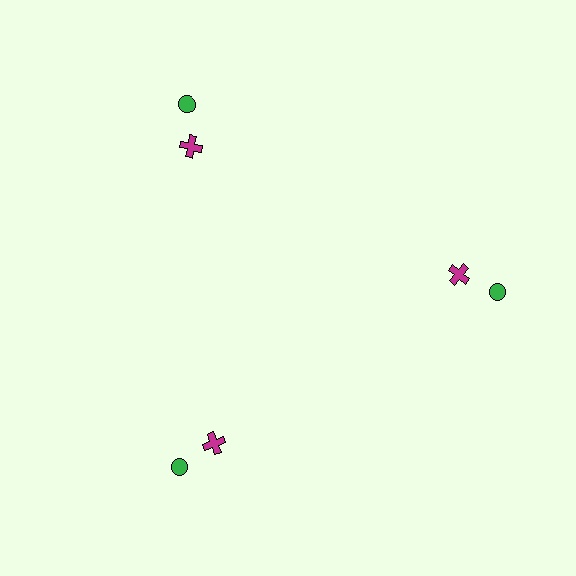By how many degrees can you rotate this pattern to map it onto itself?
The pattern maps onto itself every 120 degrees of rotation.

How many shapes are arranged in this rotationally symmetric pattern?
There are 6 shapes, arranged in 3 groups of 2.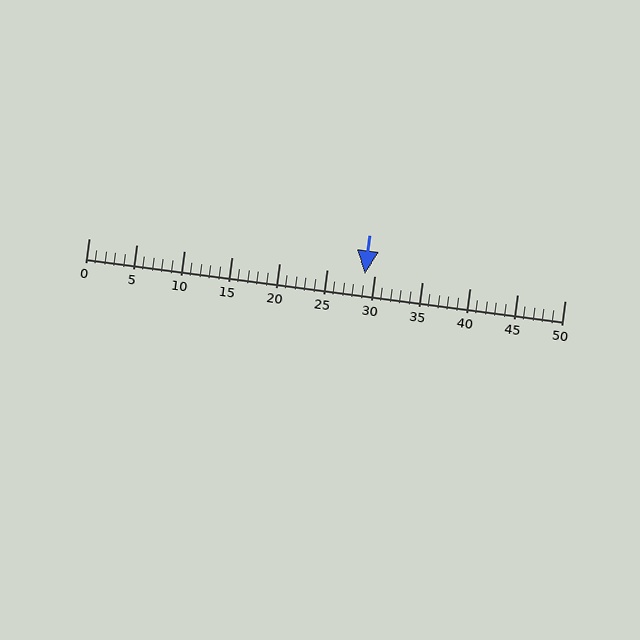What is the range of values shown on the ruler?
The ruler shows values from 0 to 50.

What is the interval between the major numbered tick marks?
The major tick marks are spaced 5 units apart.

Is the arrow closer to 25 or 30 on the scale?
The arrow is closer to 30.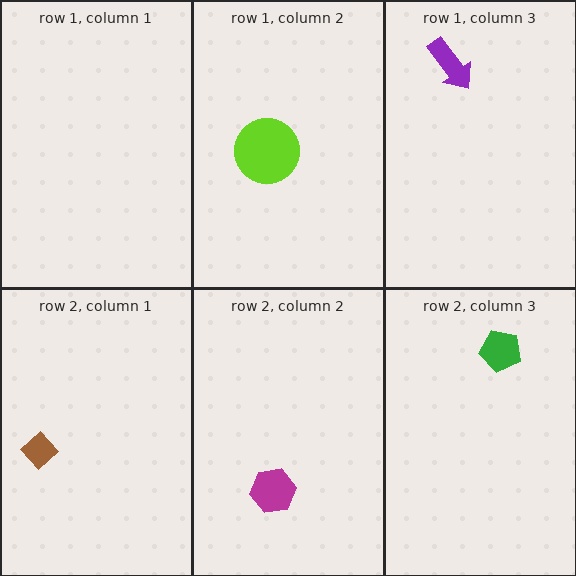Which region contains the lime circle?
The row 1, column 2 region.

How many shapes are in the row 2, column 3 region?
1.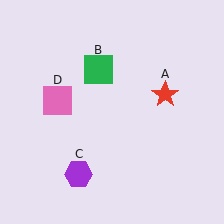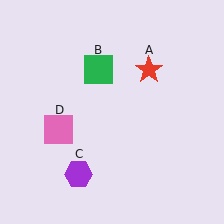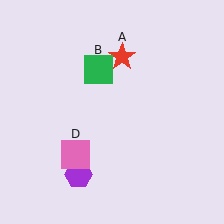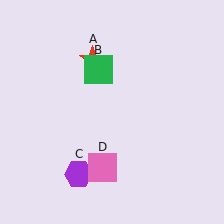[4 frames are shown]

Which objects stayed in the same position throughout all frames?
Green square (object B) and purple hexagon (object C) remained stationary.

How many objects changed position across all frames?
2 objects changed position: red star (object A), pink square (object D).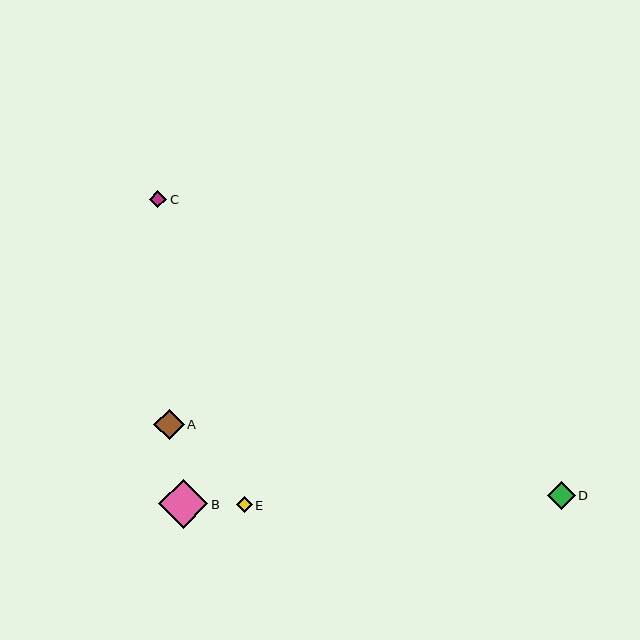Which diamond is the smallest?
Diamond E is the smallest with a size of approximately 16 pixels.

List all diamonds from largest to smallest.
From largest to smallest: B, A, D, C, E.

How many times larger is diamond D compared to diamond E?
Diamond D is approximately 1.8 times the size of diamond E.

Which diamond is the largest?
Diamond B is the largest with a size of approximately 49 pixels.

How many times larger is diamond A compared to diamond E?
Diamond A is approximately 1.9 times the size of diamond E.